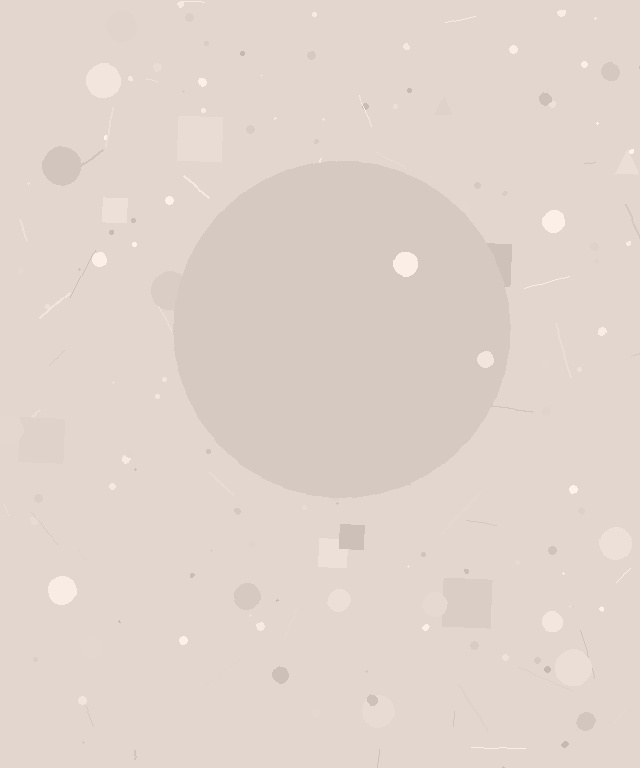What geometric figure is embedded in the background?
A circle is embedded in the background.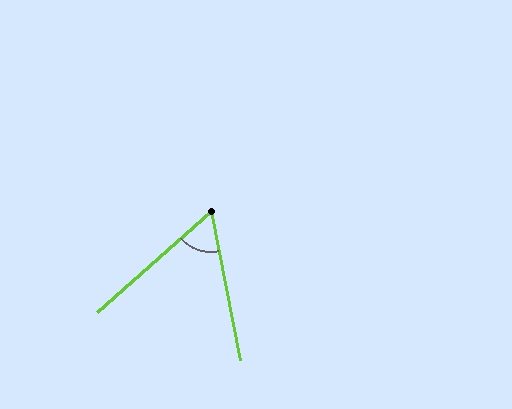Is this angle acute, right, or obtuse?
It is acute.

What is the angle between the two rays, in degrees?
Approximately 60 degrees.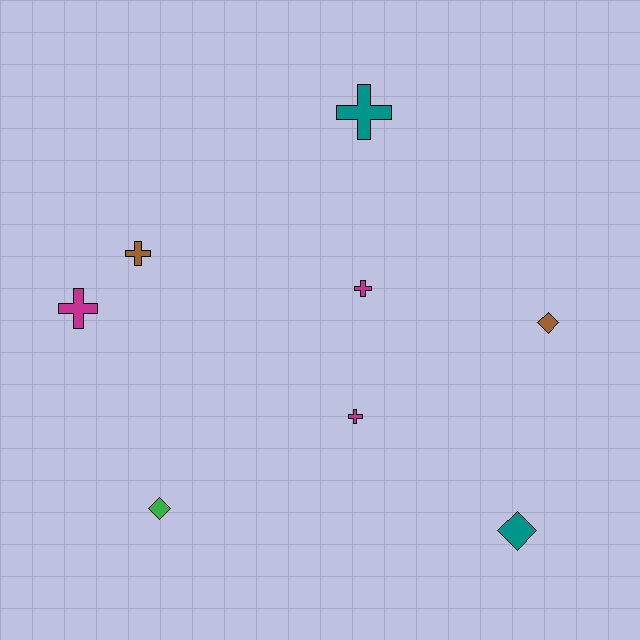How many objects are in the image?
There are 8 objects.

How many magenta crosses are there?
There are 3 magenta crosses.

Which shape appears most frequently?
Cross, with 5 objects.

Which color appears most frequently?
Magenta, with 3 objects.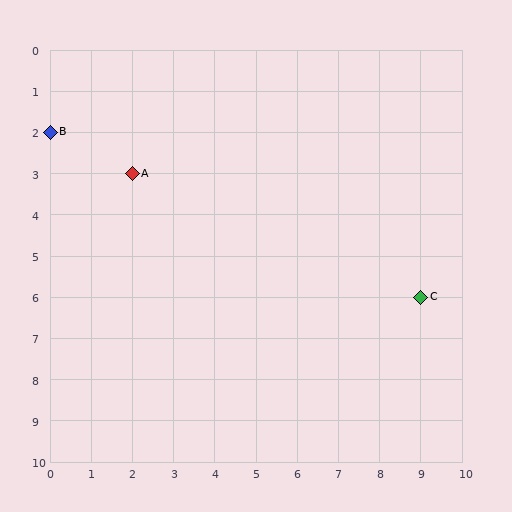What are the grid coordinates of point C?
Point C is at grid coordinates (9, 6).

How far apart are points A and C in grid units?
Points A and C are 7 columns and 3 rows apart (about 7.6 grid units diagonally).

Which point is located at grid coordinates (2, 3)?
Point A is at (2, 3).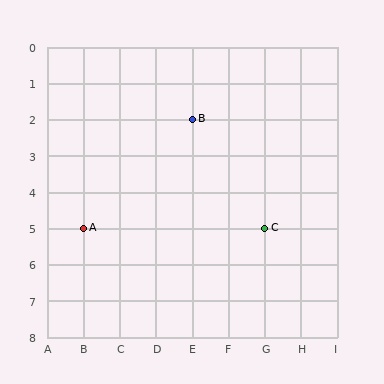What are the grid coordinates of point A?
Point A is at grid coordinates (B, 5).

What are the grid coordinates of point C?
Point C is at grid coordinates (G, 5).